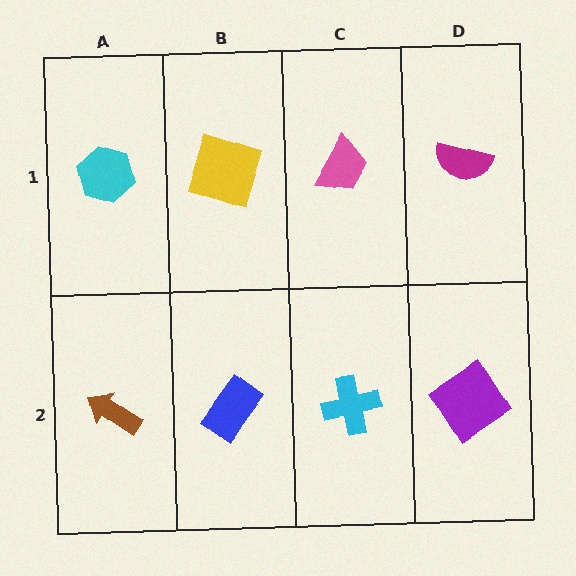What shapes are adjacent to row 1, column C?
A cyan cross (row 2, column C), a yellow square (row 1, column B), a magenta semicircle (row 1, column D).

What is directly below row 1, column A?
A brown arrow.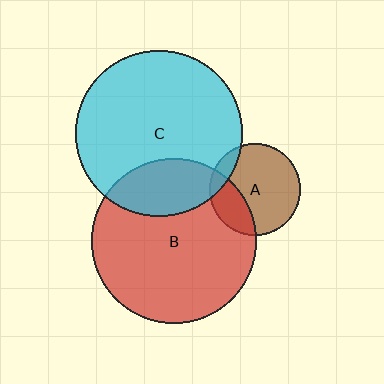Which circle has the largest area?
Circle C (cyan).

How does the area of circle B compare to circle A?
Approximately 3.2 times.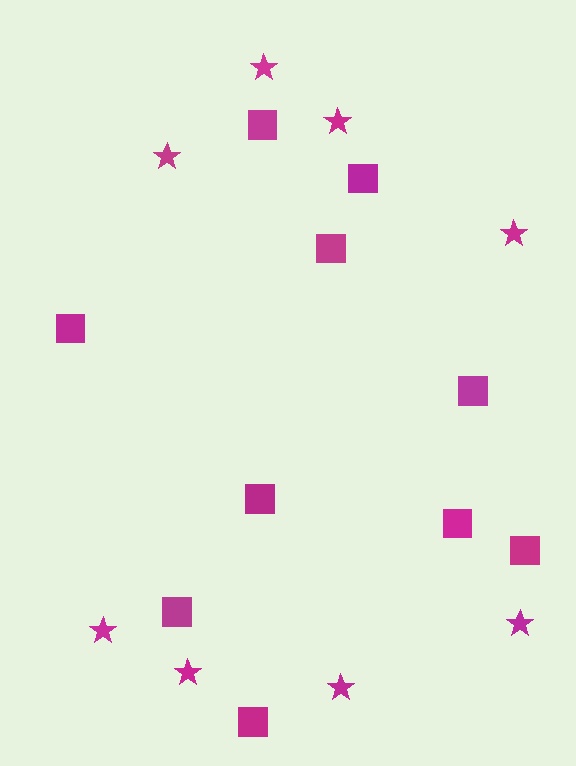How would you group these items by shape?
There are 2 groups: one group of squares (10) and one group of stars (8).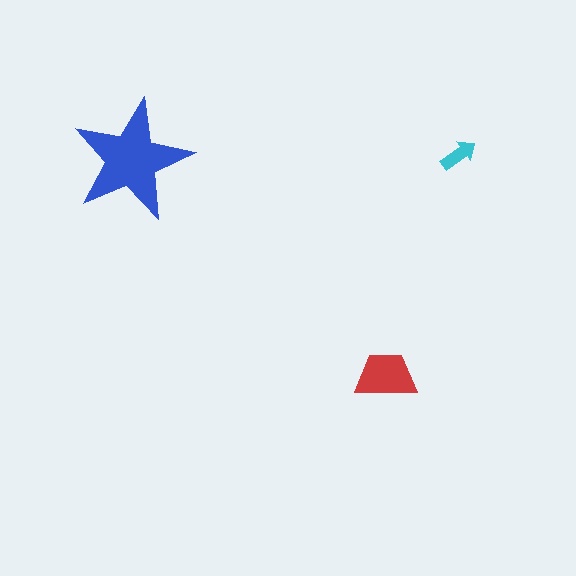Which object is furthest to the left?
The blue star is leftmost.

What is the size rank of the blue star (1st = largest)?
1st.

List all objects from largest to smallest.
The blue star, the red trapezoid, the cyan arrow.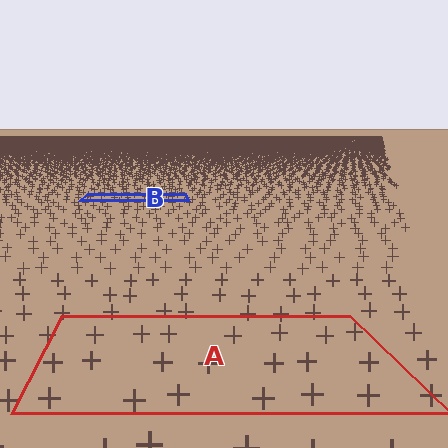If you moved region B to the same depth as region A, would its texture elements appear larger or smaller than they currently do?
They would appear larger. At a closer depth, the same texture elements are projected at a bigger on-screen size.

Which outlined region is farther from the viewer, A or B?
Region B is farther from the viewer — the texture elements inside it appear smaller and more densely packed.